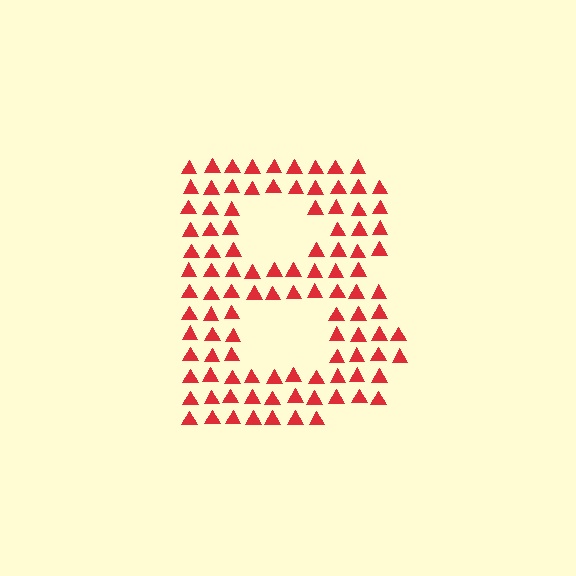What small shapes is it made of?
It is made of small triangles.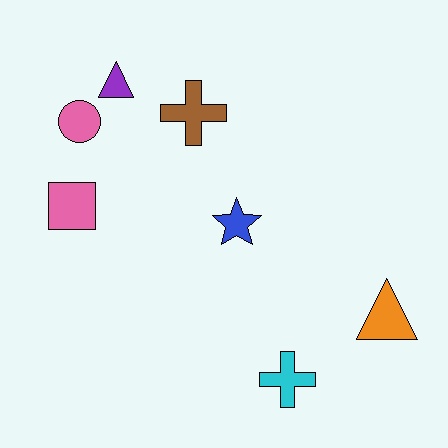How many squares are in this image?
There is 1 square.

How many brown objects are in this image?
There is 1 brown object.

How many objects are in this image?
There are 7 objects.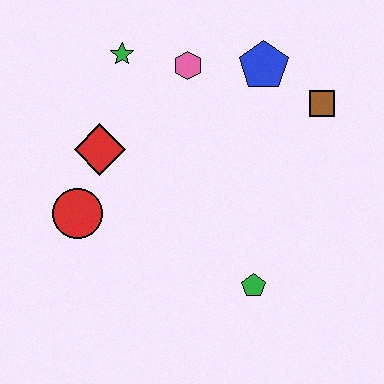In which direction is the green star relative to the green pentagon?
The green star is above the green pentagon.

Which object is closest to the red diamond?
The red circle is closest to the red diamond.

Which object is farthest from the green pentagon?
The green star is farthest from the green pentagon.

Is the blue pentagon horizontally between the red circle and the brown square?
Yes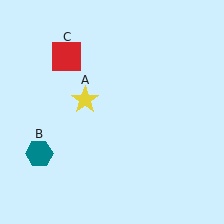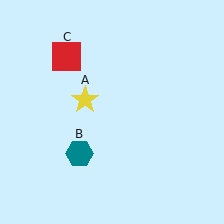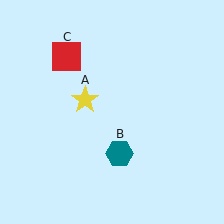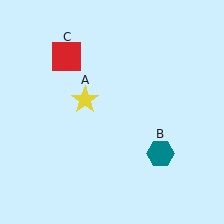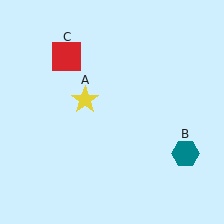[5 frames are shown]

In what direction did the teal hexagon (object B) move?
The teal hexagon (object B) moved right.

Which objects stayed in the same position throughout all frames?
Yellow star (object A) and red square (object C) remained stationary.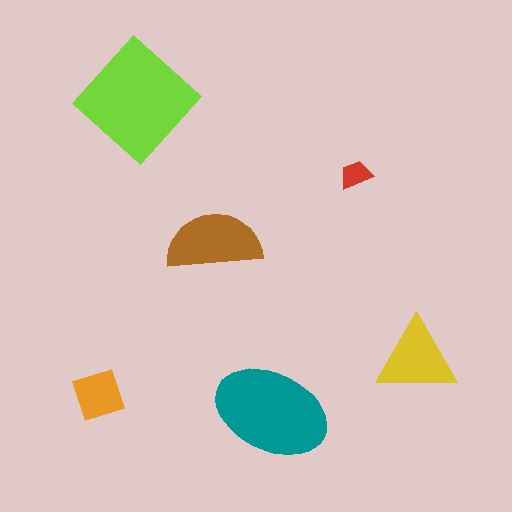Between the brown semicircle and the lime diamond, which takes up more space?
The lime diamond.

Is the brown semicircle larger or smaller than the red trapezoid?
Larger.